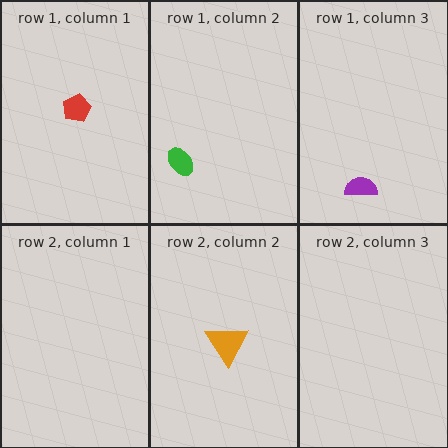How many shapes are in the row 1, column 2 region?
1.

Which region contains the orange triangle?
The row 2, column 2 region.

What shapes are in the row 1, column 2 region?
The green ellipse.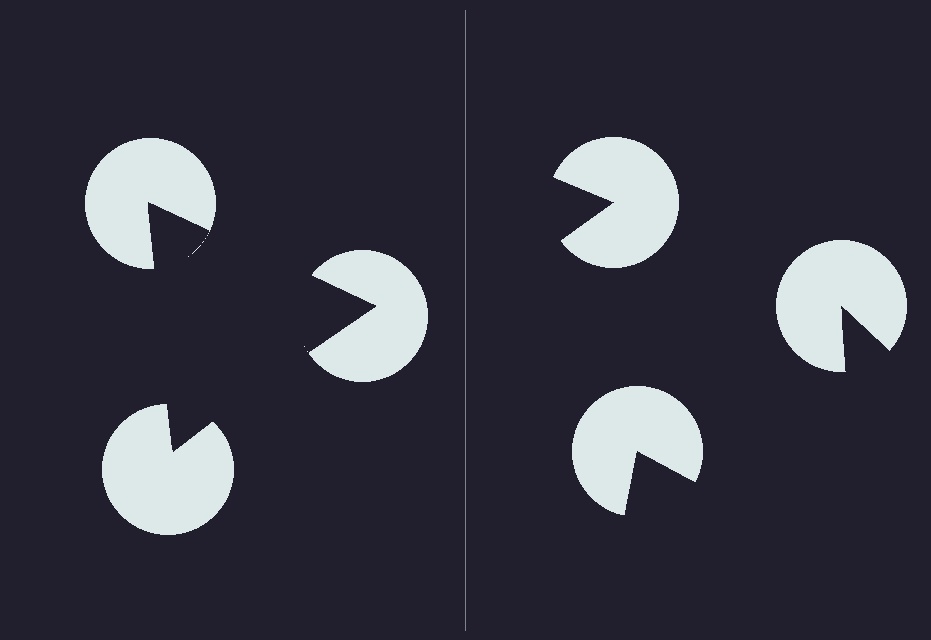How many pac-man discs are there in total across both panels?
6 — 3 on each side.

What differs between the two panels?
The pac-man discs are positioned identically on both sides; only the wedge orientations differ. On the left they align to a triangle; on the right they are misaligned.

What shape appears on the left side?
An illusory triangle.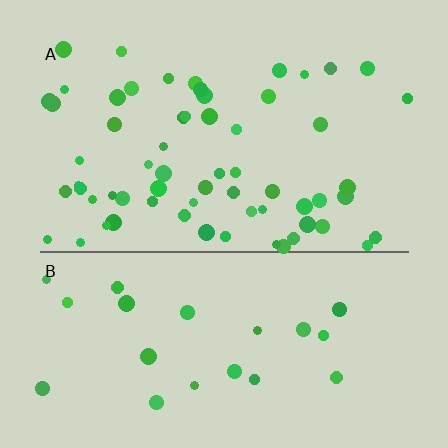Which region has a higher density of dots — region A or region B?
A (the top).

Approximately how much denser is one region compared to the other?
Approximately 2.8× — region A over region B.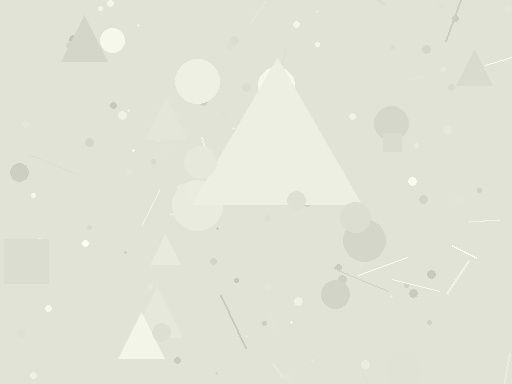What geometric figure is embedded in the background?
A triangle is embedded in the background.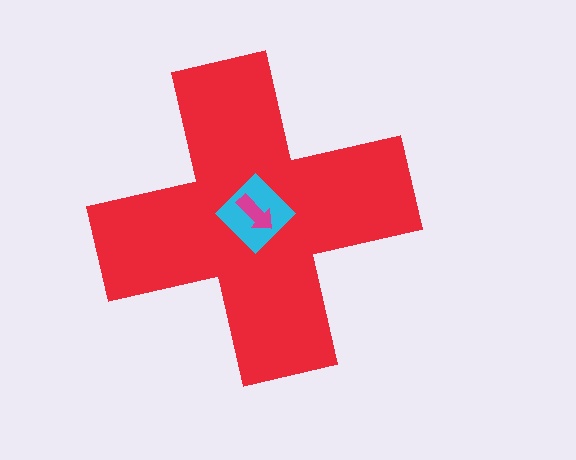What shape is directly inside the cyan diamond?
The magenta arrow.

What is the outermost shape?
The red cross.